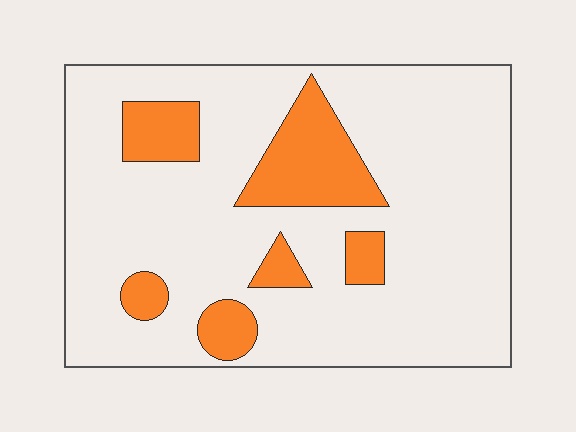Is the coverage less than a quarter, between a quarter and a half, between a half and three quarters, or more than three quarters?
Less than a quarter.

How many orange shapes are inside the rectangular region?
6.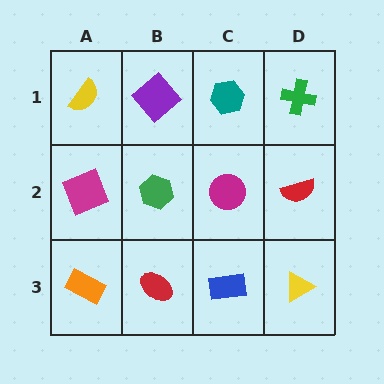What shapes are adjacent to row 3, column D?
A red semicircle (row 2, column D), a blue rectangle (row 3, column C).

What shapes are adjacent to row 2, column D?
A green cross (row 1, column D), a yellow triangle (row 3, column D), a magenta circle (row 2, column C).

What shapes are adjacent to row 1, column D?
A red semicircle (row 2, column D), a teal hexagon (row 1, column C).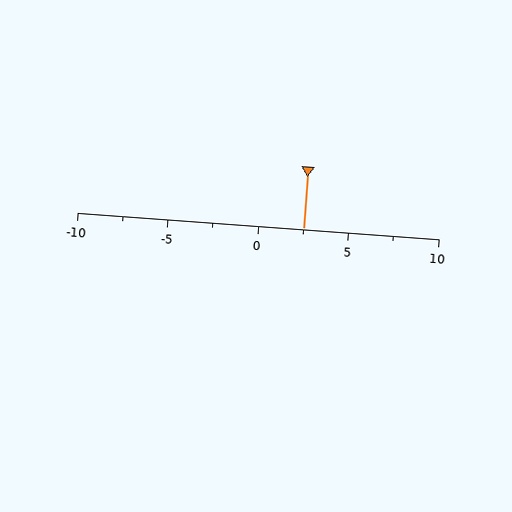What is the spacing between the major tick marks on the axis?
The major ticks are spaced 5 apart.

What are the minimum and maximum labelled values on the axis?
The axis runs from -10 to 10.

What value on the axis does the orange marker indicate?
The marker indicates approximately 2.5.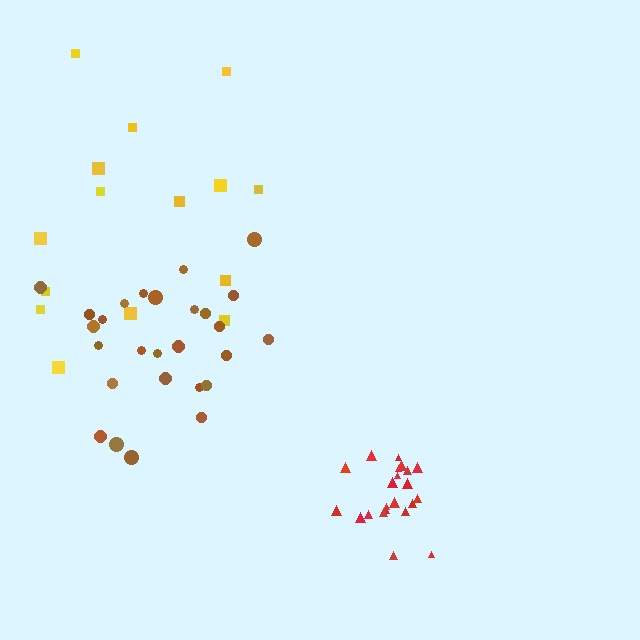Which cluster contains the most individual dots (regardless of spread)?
Brown (27).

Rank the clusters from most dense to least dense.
red, brown, yellow.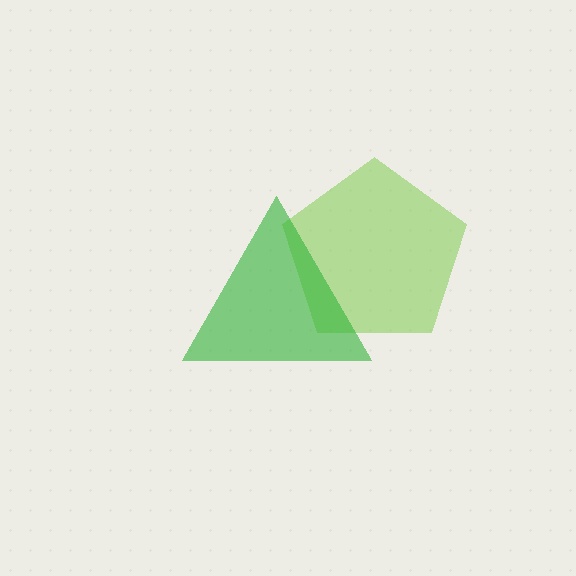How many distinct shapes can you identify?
There are 2 distinct shapes: a lime pentagon, a green triangle.